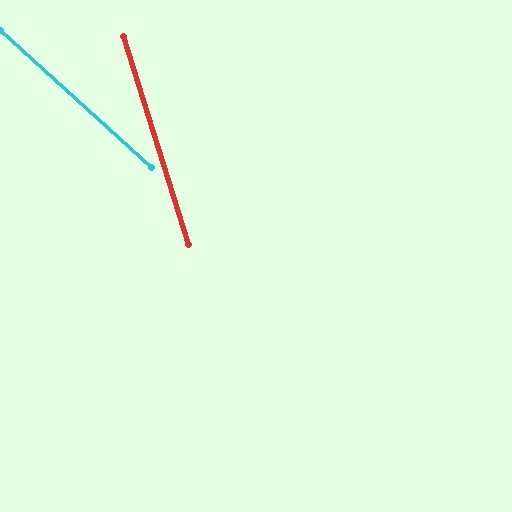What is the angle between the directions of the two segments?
Approximately 31 degrees.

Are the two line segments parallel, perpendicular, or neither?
Neither parallel nor perpendicular — they differ by about 31°.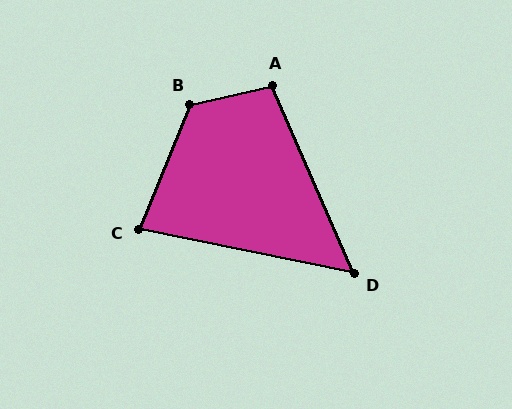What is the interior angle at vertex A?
Approximately 101 degrees (obtuse).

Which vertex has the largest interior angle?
B, at approximately 125 degrees.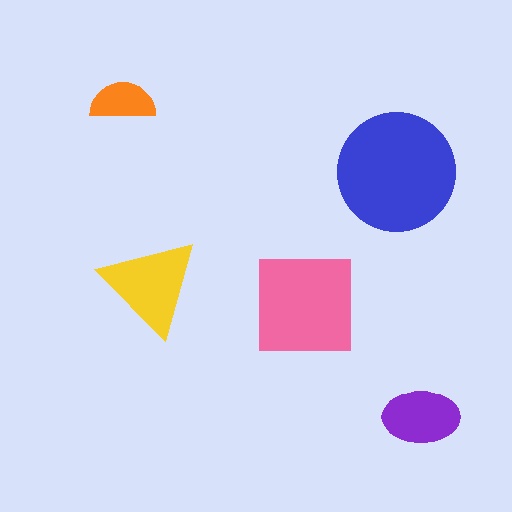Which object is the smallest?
The orange semicircle.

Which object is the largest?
The blue circle.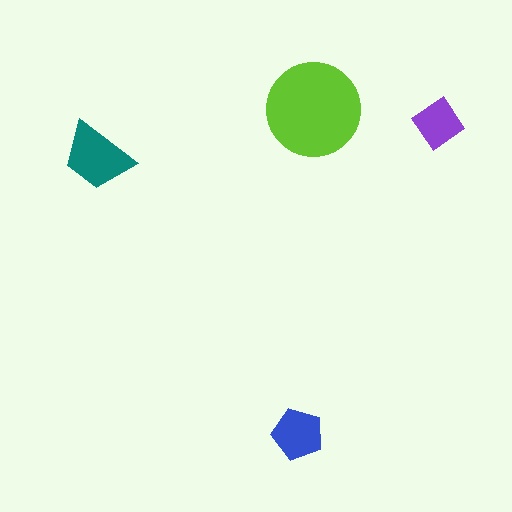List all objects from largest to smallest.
The lime circle, the teal trapezoid, the blue pentagon, the purple diamond.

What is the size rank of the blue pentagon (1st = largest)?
3rd.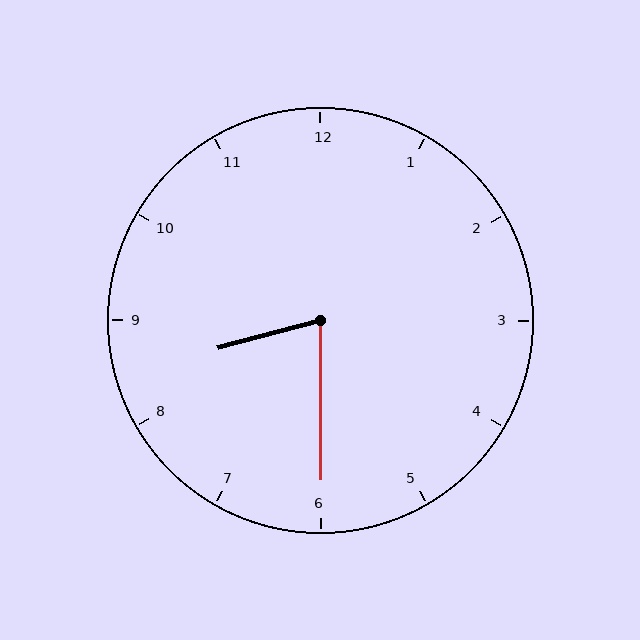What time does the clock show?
8:30.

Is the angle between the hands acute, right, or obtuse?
It is acute.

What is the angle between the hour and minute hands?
Approximately 75 degrees.